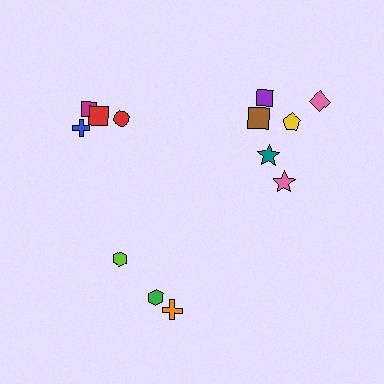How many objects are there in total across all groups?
There are 13 objects.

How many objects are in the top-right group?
There are 6 objects.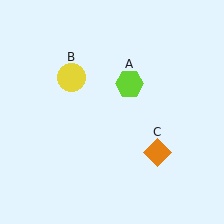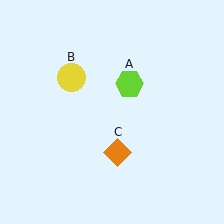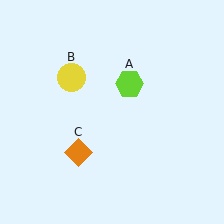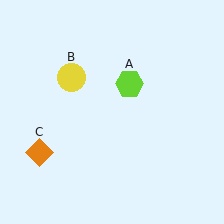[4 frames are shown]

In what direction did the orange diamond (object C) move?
The orange diamond (object C) moved left.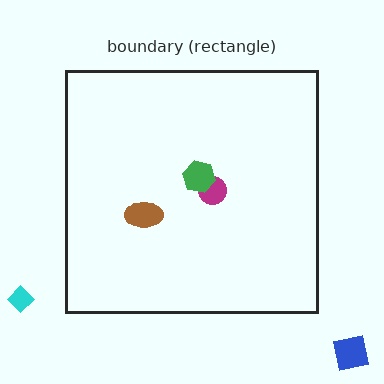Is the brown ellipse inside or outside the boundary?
Inside.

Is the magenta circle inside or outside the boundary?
Inside.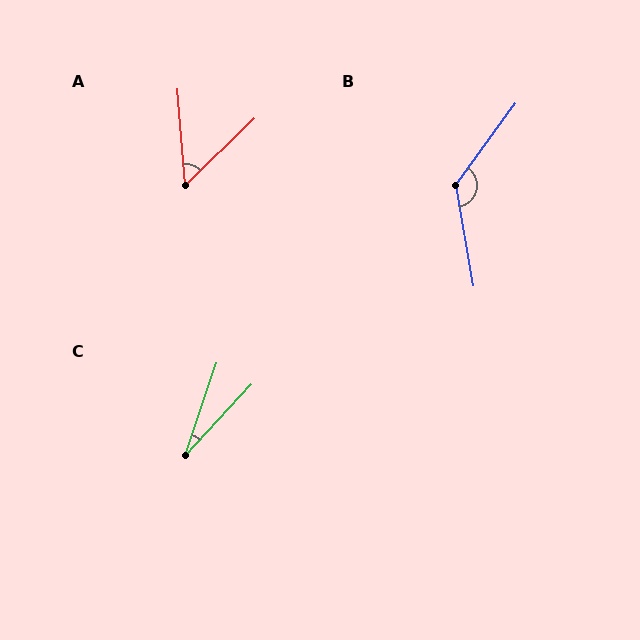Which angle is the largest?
B, at approximately 134 degrees.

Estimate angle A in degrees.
Approximately 50 degrees.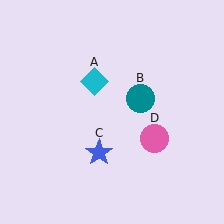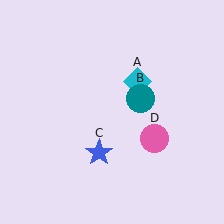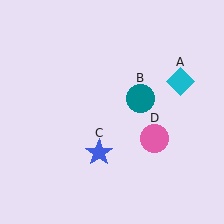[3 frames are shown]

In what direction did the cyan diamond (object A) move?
The cyan diamond (object A) moved right.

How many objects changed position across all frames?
1 object changed position: cyan diamond (object A).